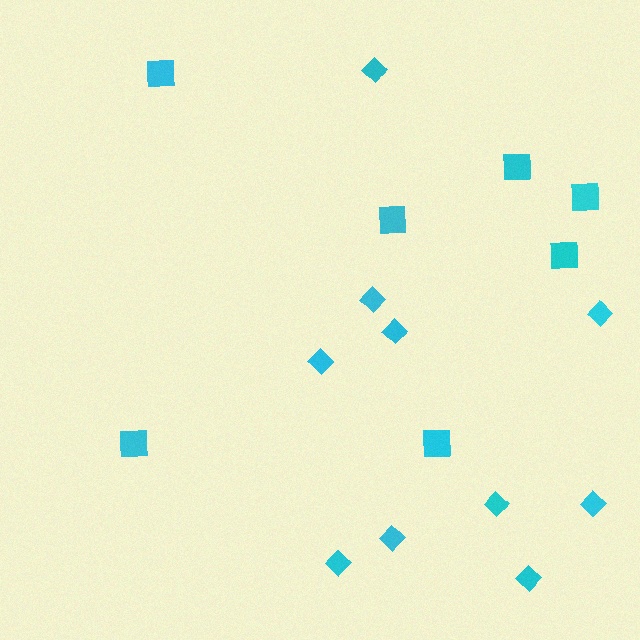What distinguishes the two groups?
There are 2 groups: one group of squares (7) and one group of diamonds (10).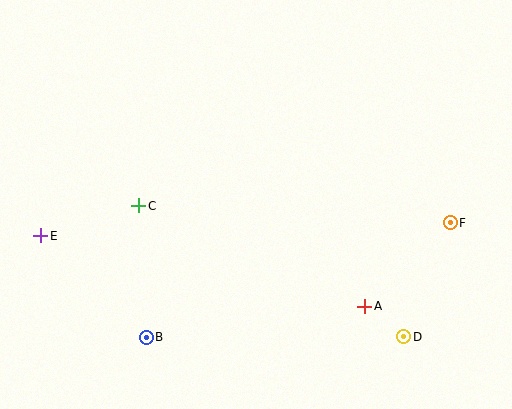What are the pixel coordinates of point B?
Point B is at (146, 337).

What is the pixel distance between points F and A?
The distance between F and A is 119 pixels.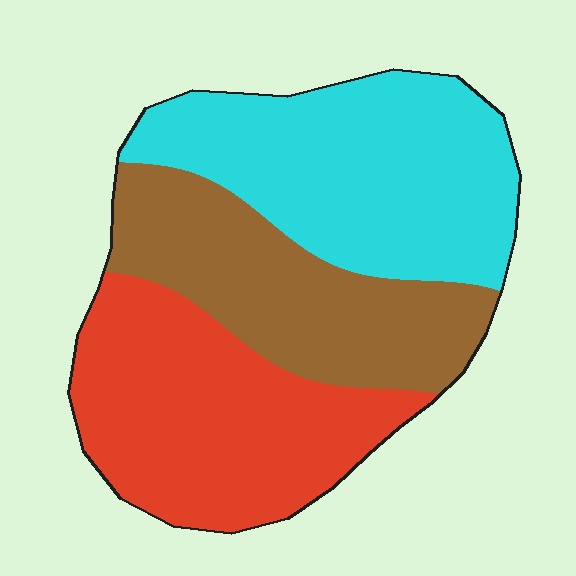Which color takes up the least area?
Brown, at roughly 30%.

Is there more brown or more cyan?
Cyan.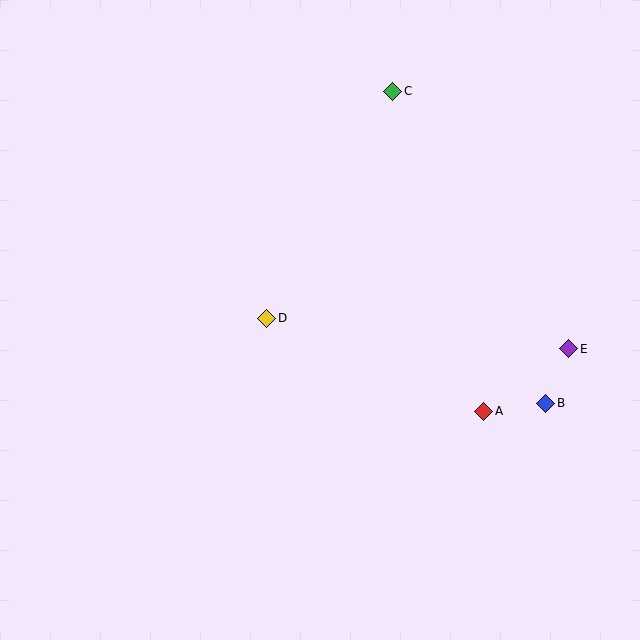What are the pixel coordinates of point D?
Point D is at (267, 318).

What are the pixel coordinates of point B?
Point B is at (546, 403).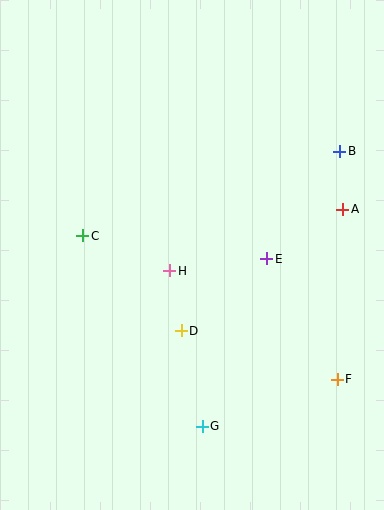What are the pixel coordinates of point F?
Point F is at (337, 379).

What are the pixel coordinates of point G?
Point G is at (202, 426).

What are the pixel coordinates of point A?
Point A is at (343, 209).